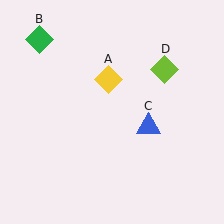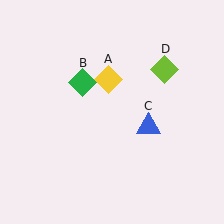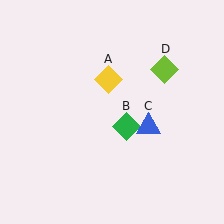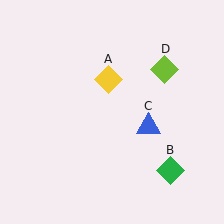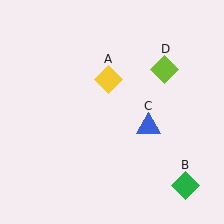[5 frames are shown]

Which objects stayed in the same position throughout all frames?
Yellow diamond (object A) and blue triangle (object C) and lime diamond (object D) remained stationary.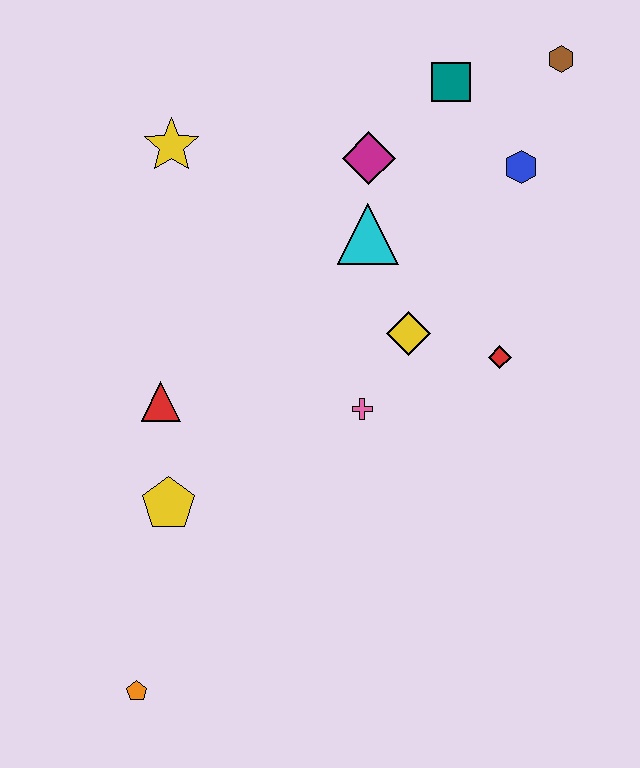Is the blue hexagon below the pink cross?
No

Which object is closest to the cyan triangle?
The magenta diamond is closest to the cyan triangle.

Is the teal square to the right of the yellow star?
Yes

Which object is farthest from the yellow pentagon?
The brown hexagon is farthest from the yellow pentagon.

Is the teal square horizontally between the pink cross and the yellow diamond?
No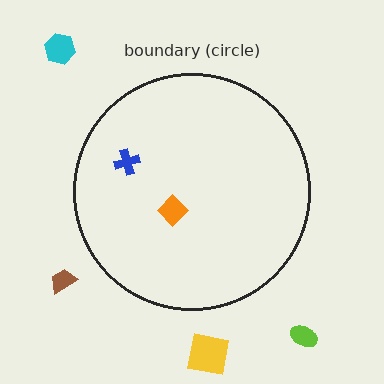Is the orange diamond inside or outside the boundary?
Inside.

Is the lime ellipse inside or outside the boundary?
Outside.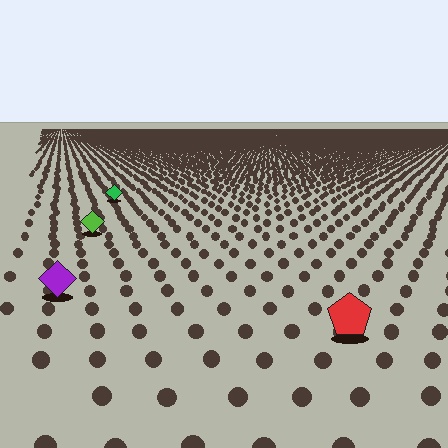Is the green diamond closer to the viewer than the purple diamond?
No. The purple diamond is closer — you can tell from the texture gradient: the ground texture is coarser near it.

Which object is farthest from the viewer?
The green diamond is farthest from the viewer. It appears smaller and the ground texture around it is denser.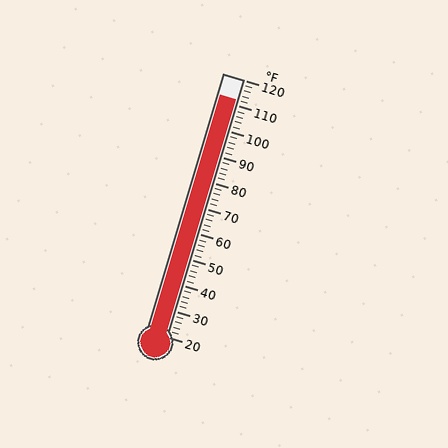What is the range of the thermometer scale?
The thermometer scale ranges from 20°F to 120°F.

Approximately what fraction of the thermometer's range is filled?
The thermometer is filled to approximately 90% of its range.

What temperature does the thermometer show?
The thermometer shows approximately 112°F.